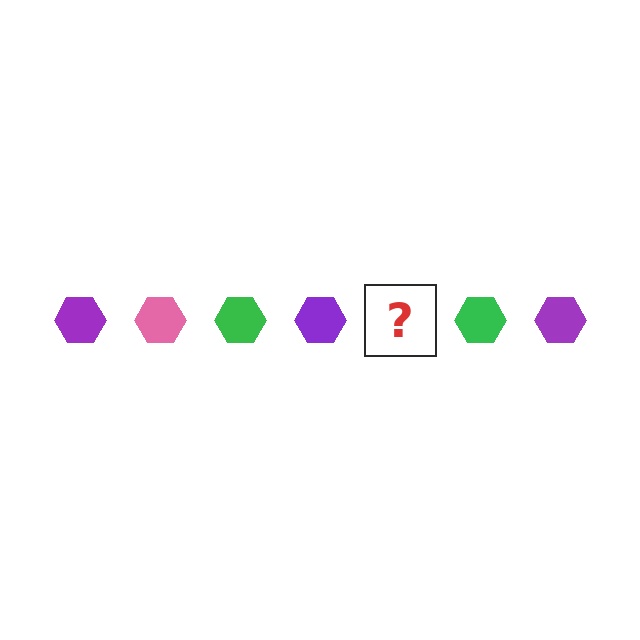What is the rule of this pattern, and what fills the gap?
The rule is that the pattern cycles through purple, pink, green hexagons. The gap should be filled with a pink hexagon.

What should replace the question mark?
The question mark should be replaced with a pink hexagon.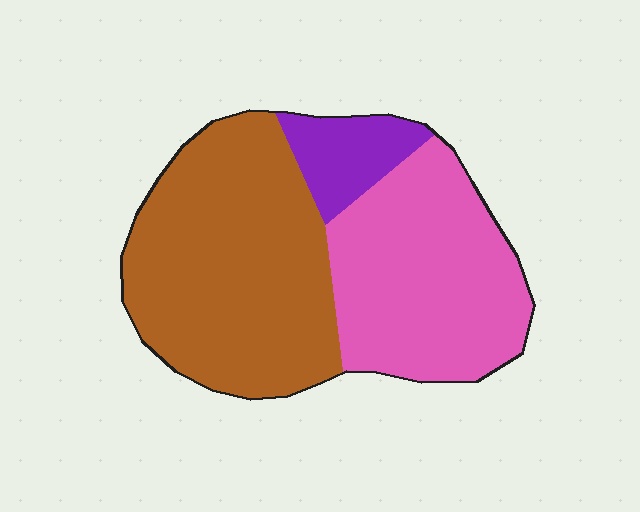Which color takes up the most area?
Brown, at roughly 50%.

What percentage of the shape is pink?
Pink takes up about two fifths (2/5) of the shape.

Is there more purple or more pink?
Pink.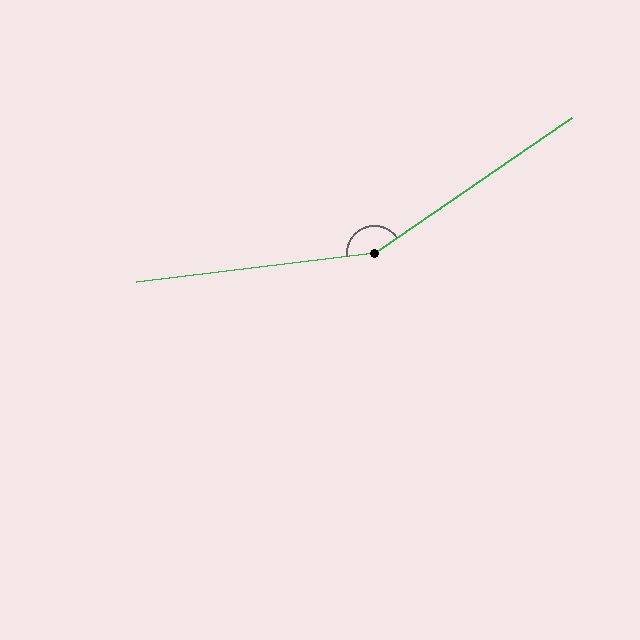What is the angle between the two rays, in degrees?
Approximately 152 degrees.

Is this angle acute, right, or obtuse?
It is obtuse.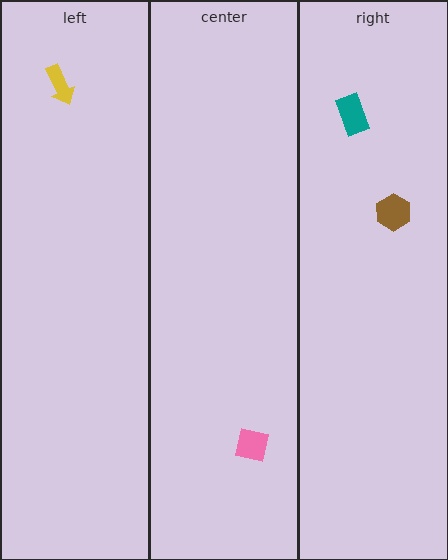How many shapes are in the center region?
1.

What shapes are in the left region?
The yellow arrow.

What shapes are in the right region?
The brown hexagon, the teal rectangle.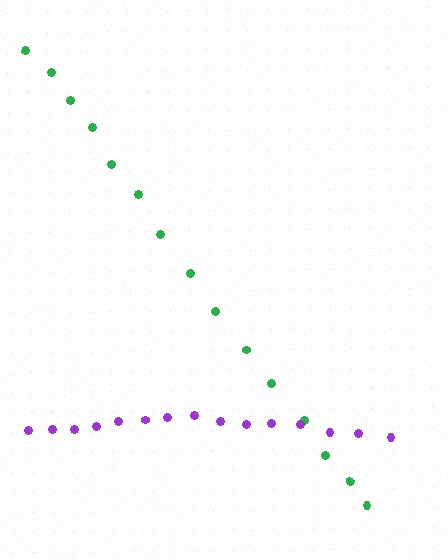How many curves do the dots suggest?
There are 2 distinct paths.